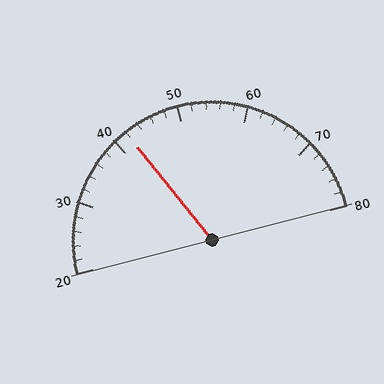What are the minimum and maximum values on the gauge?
The gauge ranges from 20 to 80.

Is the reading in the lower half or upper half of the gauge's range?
The reading is in the lower half of the range (20 to 80).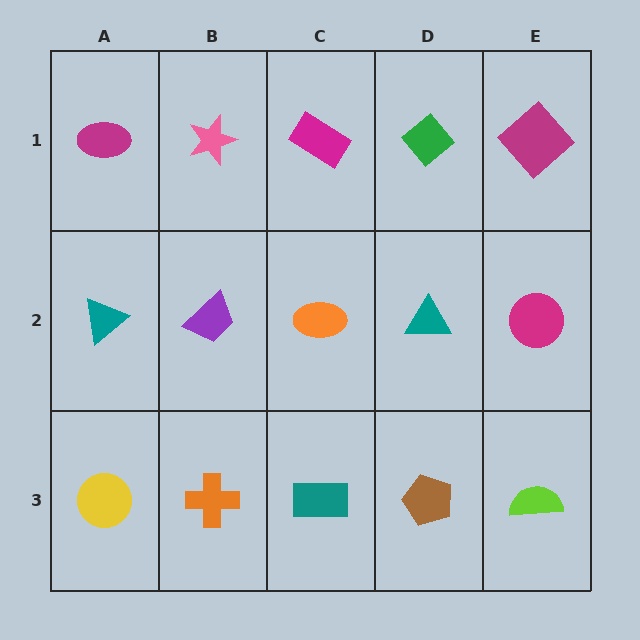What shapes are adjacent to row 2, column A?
A magenta ellipse (row 1, column A), a yellow circle (row 3, column A), a purple trapezoid (row 2, column B).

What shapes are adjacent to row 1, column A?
A teal triangle (row 2, column A), a pink star (row 1, column B).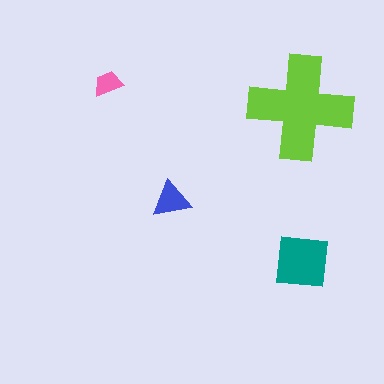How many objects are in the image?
There are 4 objects in the image.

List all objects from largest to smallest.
The lime cross, the teal square, the blue triangle, the pink trapezoid.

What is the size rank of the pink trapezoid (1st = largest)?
4th.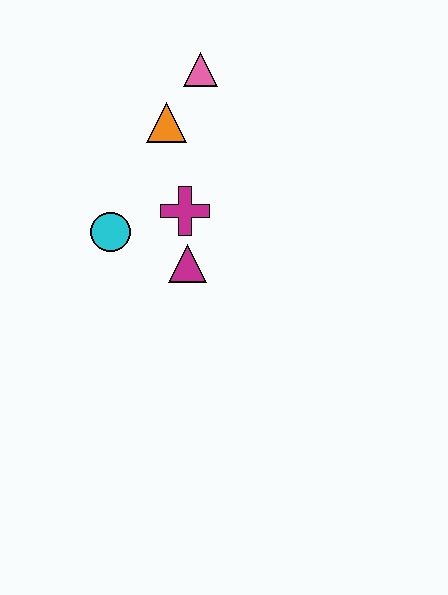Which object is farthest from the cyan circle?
The pink triangle is farthest from the cyan circle.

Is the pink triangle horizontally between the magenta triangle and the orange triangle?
No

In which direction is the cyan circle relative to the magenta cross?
The cyan circle is to the left of the magenta cross.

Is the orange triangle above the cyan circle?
Yes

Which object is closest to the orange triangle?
The pink triangle is closest to the orange triangle.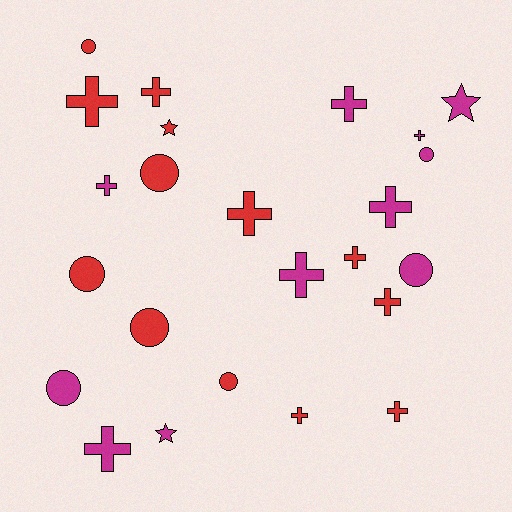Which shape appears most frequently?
Cross, with 13 objects.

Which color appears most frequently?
Red, with 13 objects.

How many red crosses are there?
There are 7 red crosses.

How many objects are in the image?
There are 24 objects.